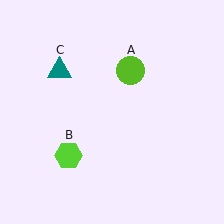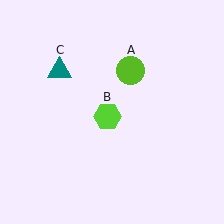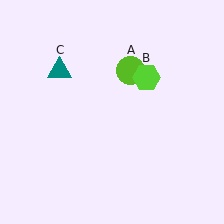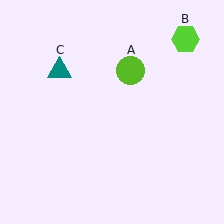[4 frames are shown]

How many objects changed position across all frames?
1 object changed position: lime hexagon (object B).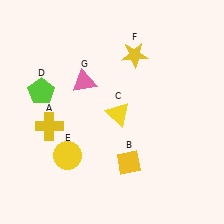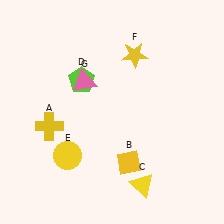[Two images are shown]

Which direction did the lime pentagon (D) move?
The lime pentagon (D) moved right.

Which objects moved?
The objects that moved are: the yellow triangle (C), the lime pentagon (D).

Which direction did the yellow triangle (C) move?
The yellow triangle (C) moved down.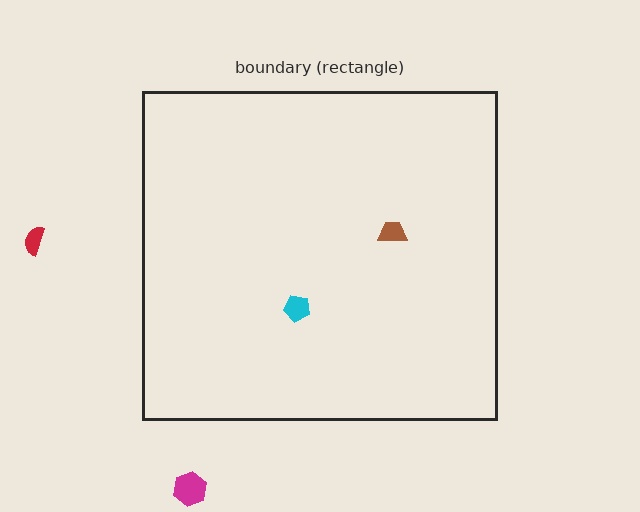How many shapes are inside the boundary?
2 inside, 2 outside.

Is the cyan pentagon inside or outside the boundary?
Inside.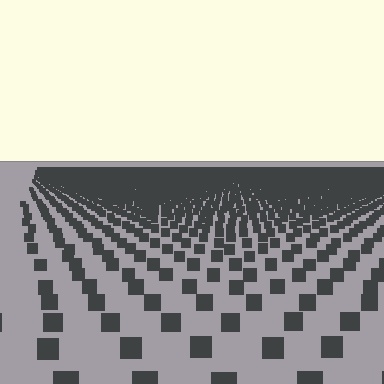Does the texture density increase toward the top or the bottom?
Density increases toward the top.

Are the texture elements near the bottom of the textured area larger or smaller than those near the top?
Larger. Near the bottom, elements are closer to the viewer and appear at a bigger on-screen size.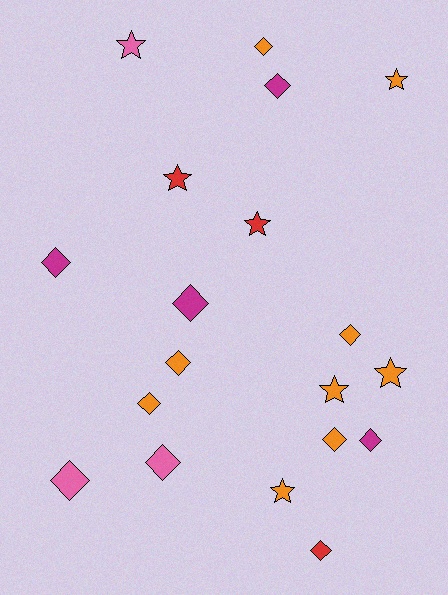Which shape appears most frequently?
Diamond, with 12 objects.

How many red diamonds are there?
There is 1 red diamond.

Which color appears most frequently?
Orange, with 9 objects.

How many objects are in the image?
There are 19 objects.